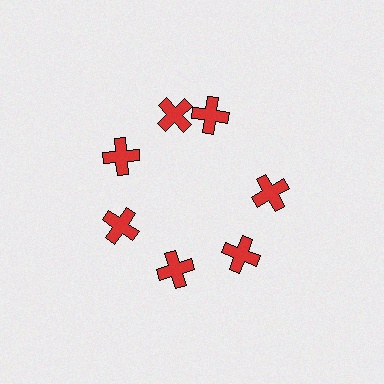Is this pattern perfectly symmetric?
No. The 7 red crosses are arranged in a ring, but one element near the 1 o'clock position is rotated out of alignment along the ring, breaking the 7-fold rotational symmetry.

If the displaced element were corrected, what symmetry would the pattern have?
It would have 7-fold rotational symmetry — the pattern would map onto itself every 51 degrees.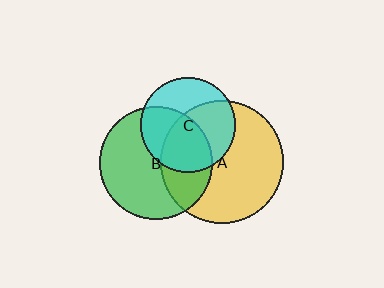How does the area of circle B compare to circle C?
Approximately 1.4 times.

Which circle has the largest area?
Circle A (yellow).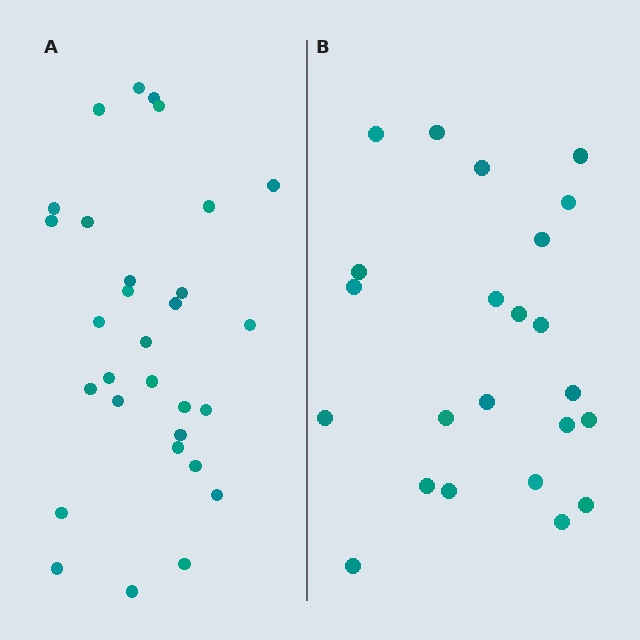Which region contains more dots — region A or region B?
Region A (the left region) has more dots.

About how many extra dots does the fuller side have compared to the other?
Region A has roughly 8 or so more dots than region B.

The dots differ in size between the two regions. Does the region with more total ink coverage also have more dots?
No. Region B has more total ink coverage because its dots are larger, but region A actually contains more individual dots. Total area can be misleading — the number of items is what matters here.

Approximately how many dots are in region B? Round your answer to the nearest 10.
About 20 dots. (The exact count is 23, which rounds to 20.)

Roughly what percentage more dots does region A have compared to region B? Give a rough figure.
About 30% more.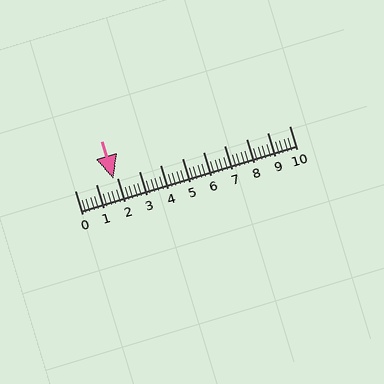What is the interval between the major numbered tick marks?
The major tick marks are spaced 1 units apart.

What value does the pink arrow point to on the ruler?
The pink arrow points to approximately 1.8.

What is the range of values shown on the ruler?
The ruler shows values from 0 to 10.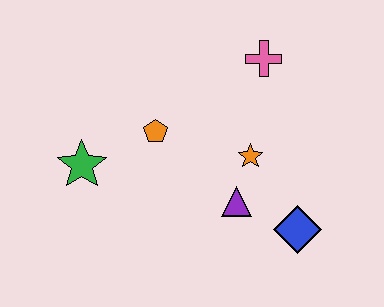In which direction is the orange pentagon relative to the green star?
The orange pentagon is to the right of the green star.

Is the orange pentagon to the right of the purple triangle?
No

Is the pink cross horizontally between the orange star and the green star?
No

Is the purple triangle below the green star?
Yes